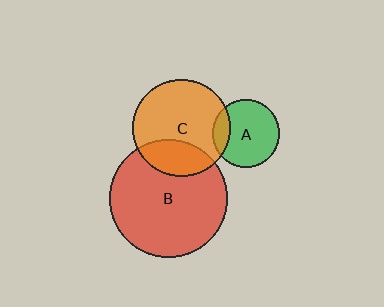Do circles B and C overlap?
Yes.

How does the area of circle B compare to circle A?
Approximately 3.0 times.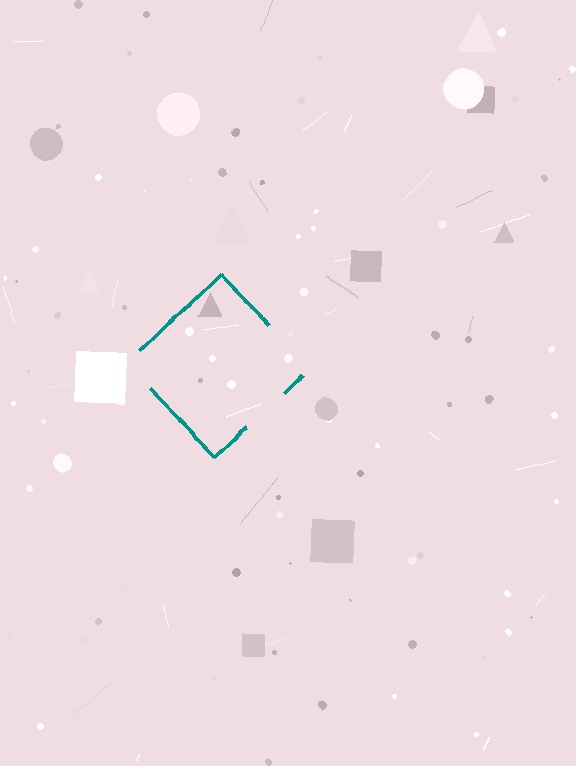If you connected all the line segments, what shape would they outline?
They would outline a diamond.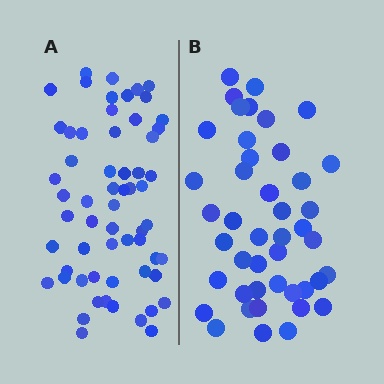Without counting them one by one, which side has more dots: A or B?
Region A (the left region) has more dots.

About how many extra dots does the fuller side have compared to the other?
Region A has approximately 15 more dots than region B.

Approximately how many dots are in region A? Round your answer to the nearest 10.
About 60 dots.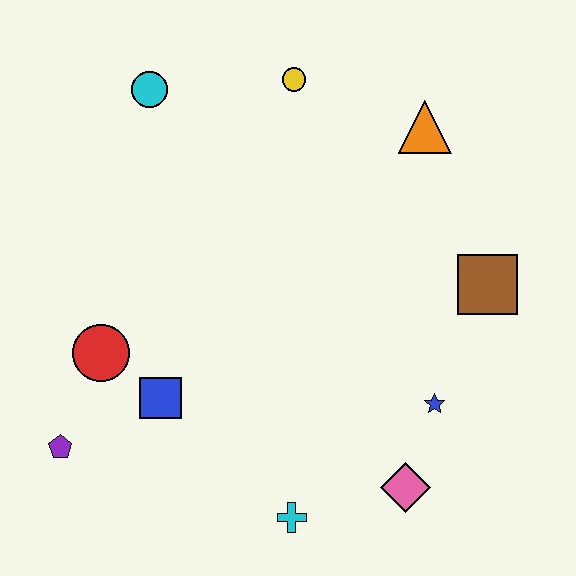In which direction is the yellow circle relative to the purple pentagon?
The yellow circle is above the purple pentagon.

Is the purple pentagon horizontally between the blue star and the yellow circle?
No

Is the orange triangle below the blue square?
No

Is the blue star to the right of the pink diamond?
Yes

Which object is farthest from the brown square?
The purple pentagon is farthest from the brown square.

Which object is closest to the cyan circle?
The yellow circle is closest to the cyan circle.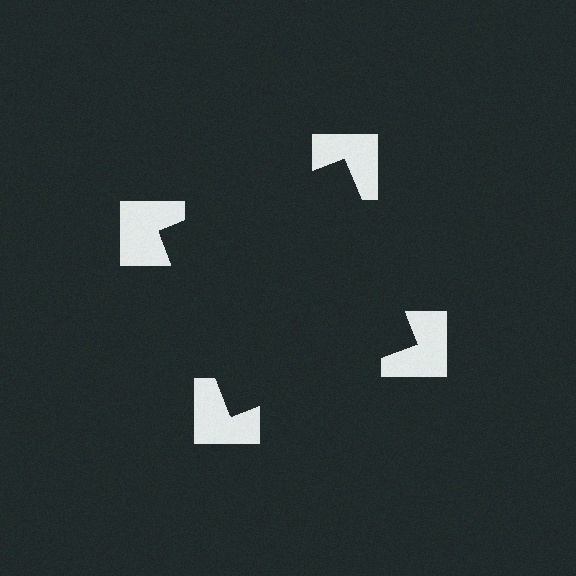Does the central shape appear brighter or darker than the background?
It typically appears slightly darker than the background, even though no actual brightness change is drawn.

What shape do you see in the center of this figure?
An illusory square — its edges are inferred from the aligned wedge cuts in the notched squares, not physically drawn.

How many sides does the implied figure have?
4 sides.